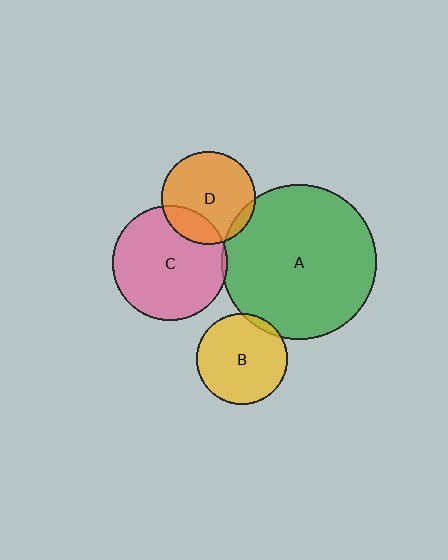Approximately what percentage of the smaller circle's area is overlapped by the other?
Approximately 20%.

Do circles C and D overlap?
Yes.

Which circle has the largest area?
Circle A (green).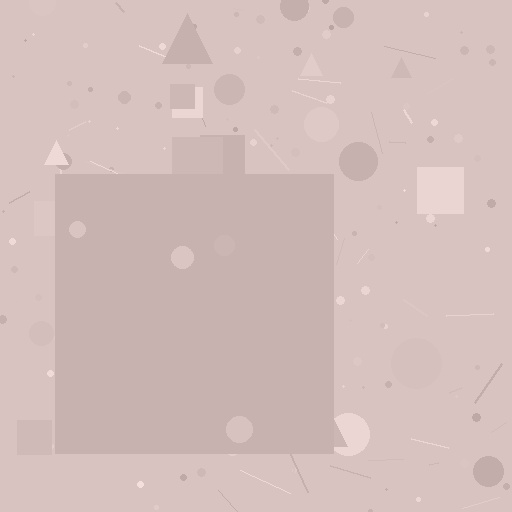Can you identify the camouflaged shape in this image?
The camouflaged shape is a square.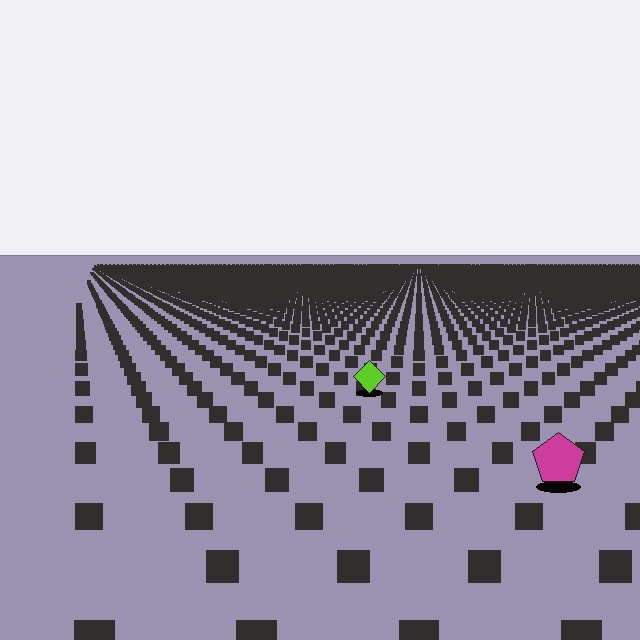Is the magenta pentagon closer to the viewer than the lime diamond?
Yes. The magenta pentagon is closer — you can tell from the texture gradient: the ground texture is coarser near it.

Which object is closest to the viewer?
The magenta pentagon is closest. The texture marks near it are larger and more spread out.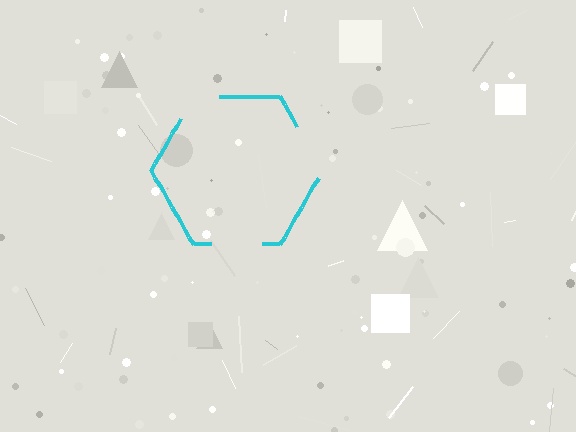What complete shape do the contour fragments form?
The contour fragments form a hexagon.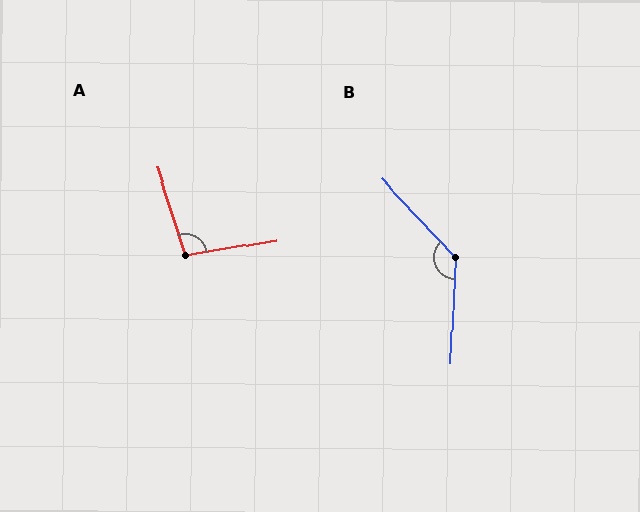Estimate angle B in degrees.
Approximately 134 degrees.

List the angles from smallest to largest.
A (98°), B (134°).